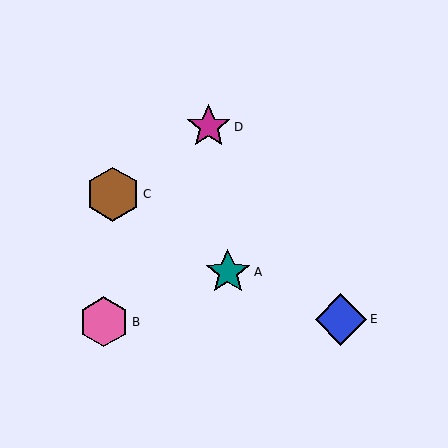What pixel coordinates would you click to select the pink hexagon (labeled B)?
Click at (104, 322) to select the pink hexagon B.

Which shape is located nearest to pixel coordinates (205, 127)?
The magenta star (labeled D) at (209, 127) is nearest to that location.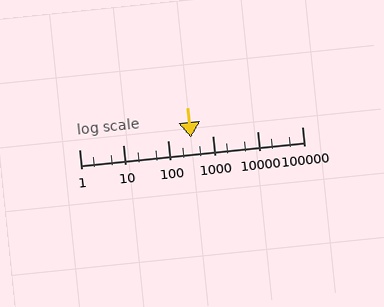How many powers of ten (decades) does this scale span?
The scale spans 5 decades, from 1 to 100000.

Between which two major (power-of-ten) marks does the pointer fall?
The pointer is between 100 and 1000.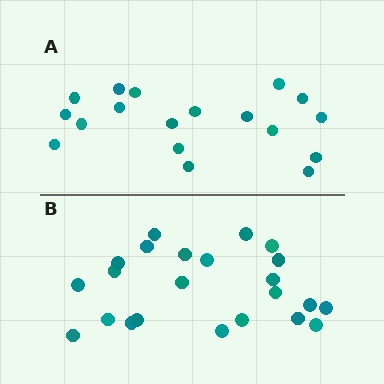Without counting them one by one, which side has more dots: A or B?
Region B (the bottom region) has more dots.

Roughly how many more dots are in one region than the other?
Region B has about 5 more dots than region A.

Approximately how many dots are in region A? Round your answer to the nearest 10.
About 20 dots. (The exact count is 18, which rounds to 20.)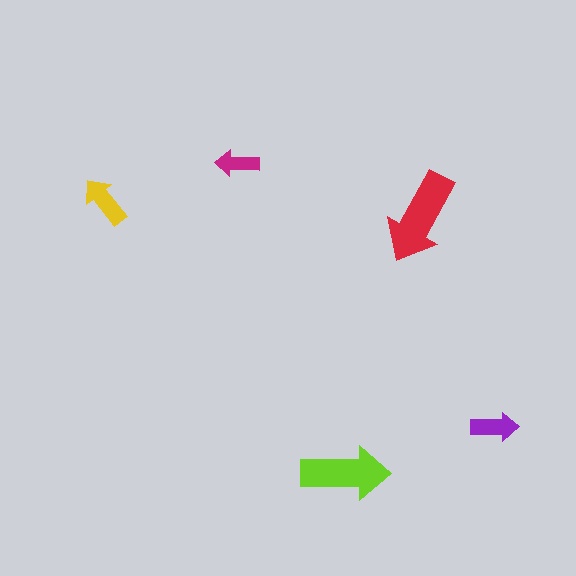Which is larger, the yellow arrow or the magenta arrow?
The yellow one.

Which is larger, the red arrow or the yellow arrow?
The red one.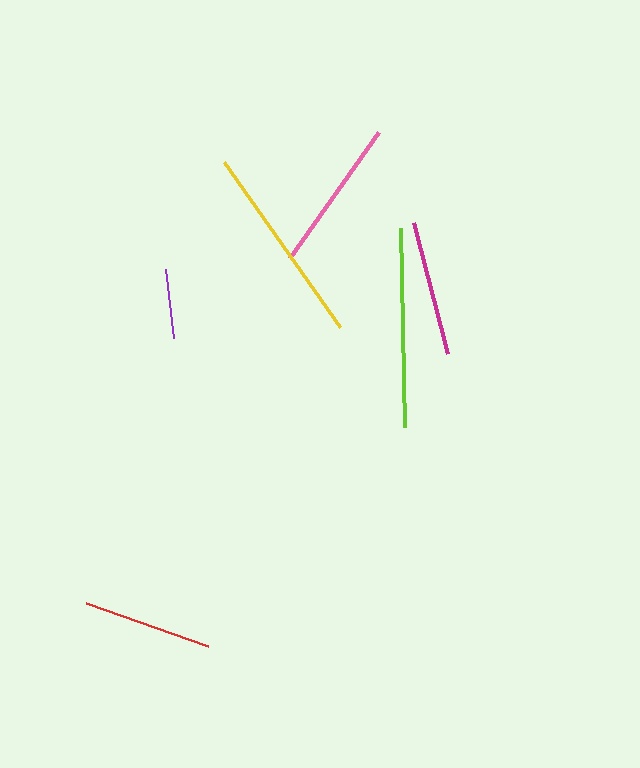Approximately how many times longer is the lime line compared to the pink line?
The lime line is approximately 1.3 times the length of the pink line.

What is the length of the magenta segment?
The magenta segment is approximately 135 pixels long.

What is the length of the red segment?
The red segment is approximately 130 pixels long.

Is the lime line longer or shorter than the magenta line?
The lime line is longer than the magenta line.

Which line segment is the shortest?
The purple line is the shortest at approximately 70 pixels.